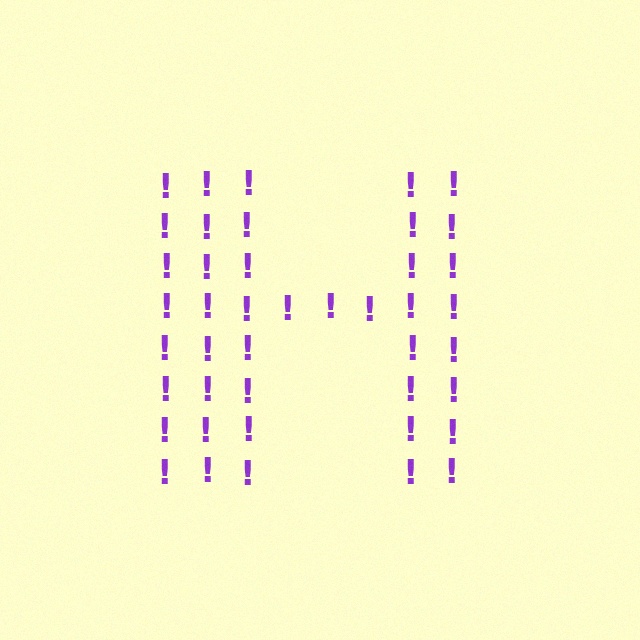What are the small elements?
The small elements are exclamation marks.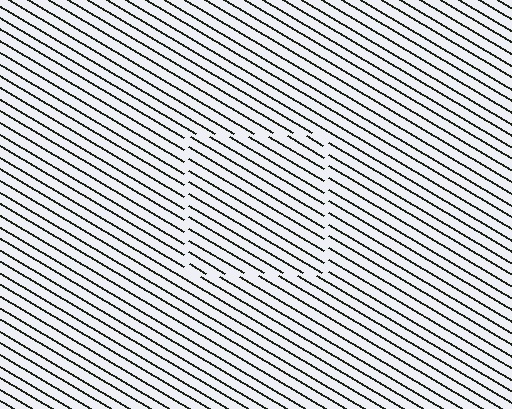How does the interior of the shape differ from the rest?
The interior of the shape contains the same grating, shifted by half a period — the contour is defined by the phase discontinuity where line-ends from the inner and outer gratings abut.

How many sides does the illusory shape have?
4 sides — the line-ends trace a square.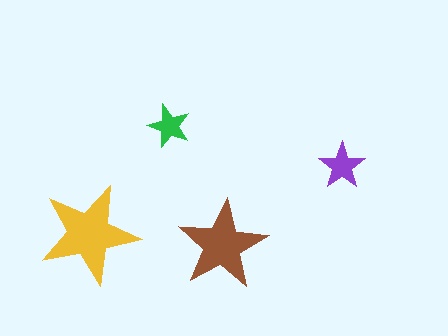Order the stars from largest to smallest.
the yellow one, the brown one, the purple one, the green one.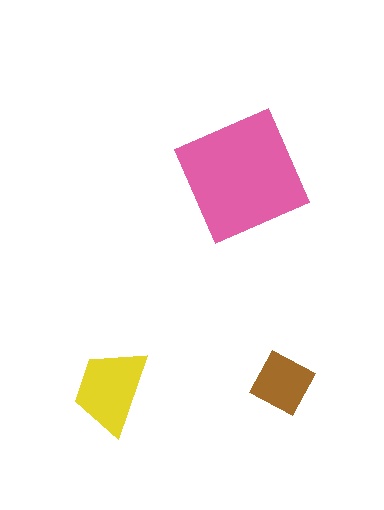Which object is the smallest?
The brown diamond.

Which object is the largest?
The pink square.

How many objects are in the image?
There are 3 objects in the image.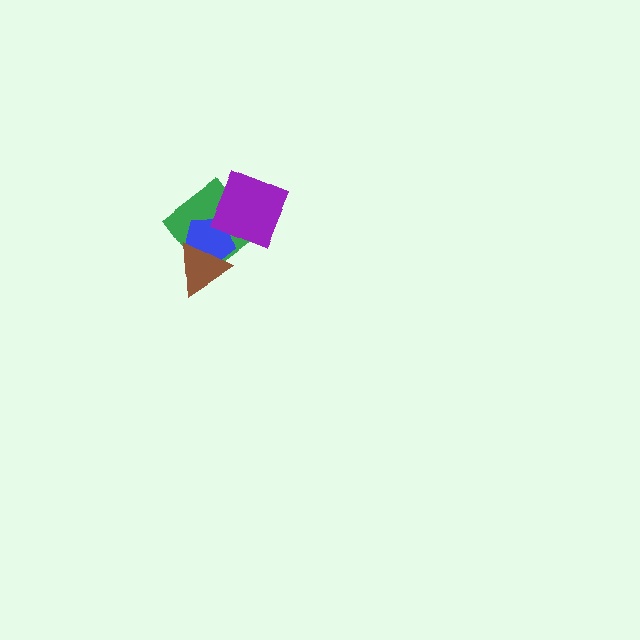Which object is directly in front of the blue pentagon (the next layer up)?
The purple diamond is directly in front of the blue pentagon.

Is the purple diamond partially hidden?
No, no other shape covers it.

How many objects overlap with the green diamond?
3 objects overlap with the green diamond.